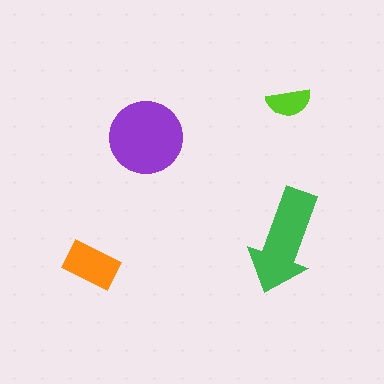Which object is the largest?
The purple circle.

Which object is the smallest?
The lime semicircle.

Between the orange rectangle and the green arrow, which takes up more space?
The green arrow.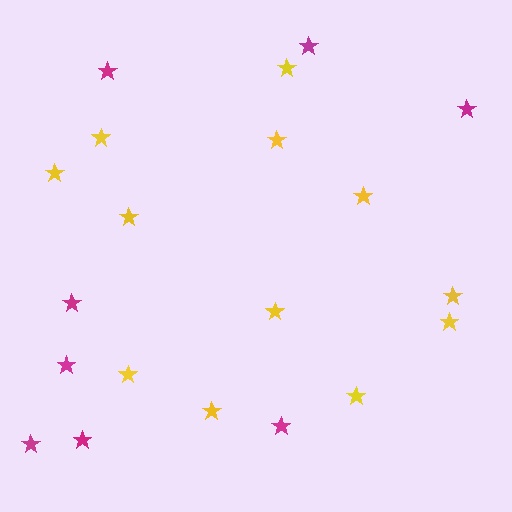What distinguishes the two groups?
There are 2 groups: one group of yellow stars (12) and one group of magenta stars (8).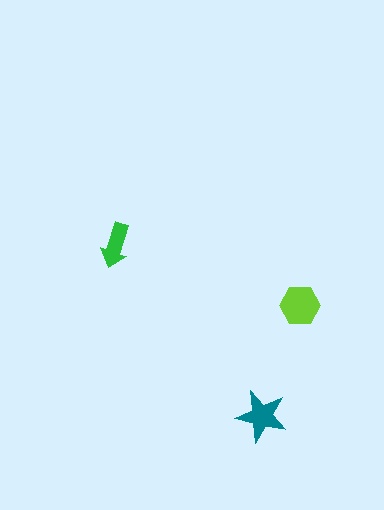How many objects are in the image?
There are 3 objects in the image.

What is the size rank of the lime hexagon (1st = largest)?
1st.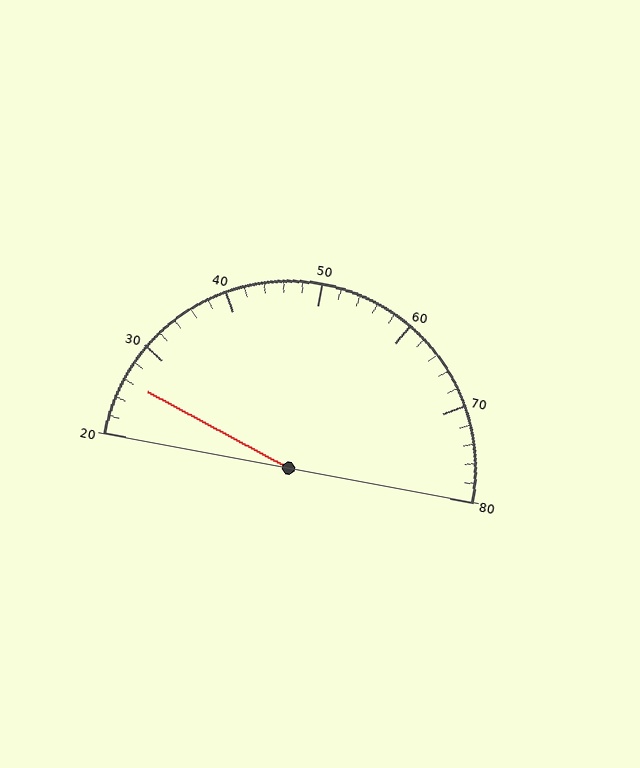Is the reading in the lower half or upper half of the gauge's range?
The reading is in the lower half of the range (20 to 80).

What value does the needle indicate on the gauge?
The needle indicates approximately 26.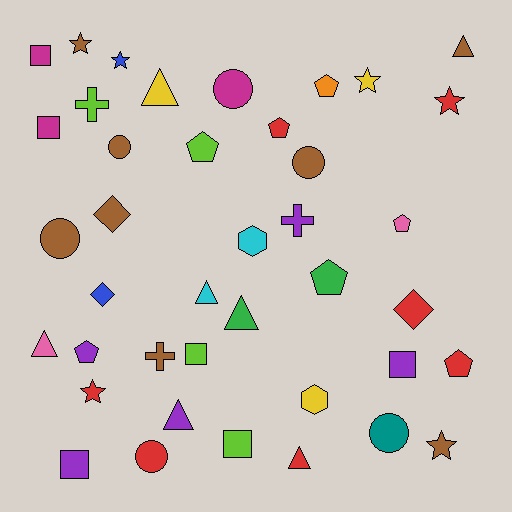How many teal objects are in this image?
There is 1 teal object.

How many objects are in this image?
There are 40 objects.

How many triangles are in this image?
There are 7 triangles.